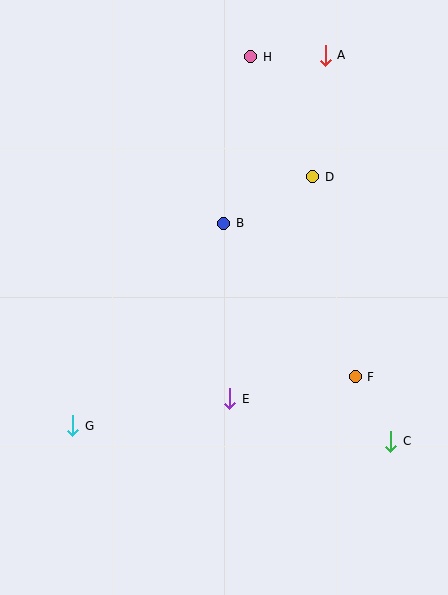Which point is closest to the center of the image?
Point B at (224, 223) is closest to the center.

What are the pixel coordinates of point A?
Point A is at (325, 55).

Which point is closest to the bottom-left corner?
Point G is closest to the bottom-left corner.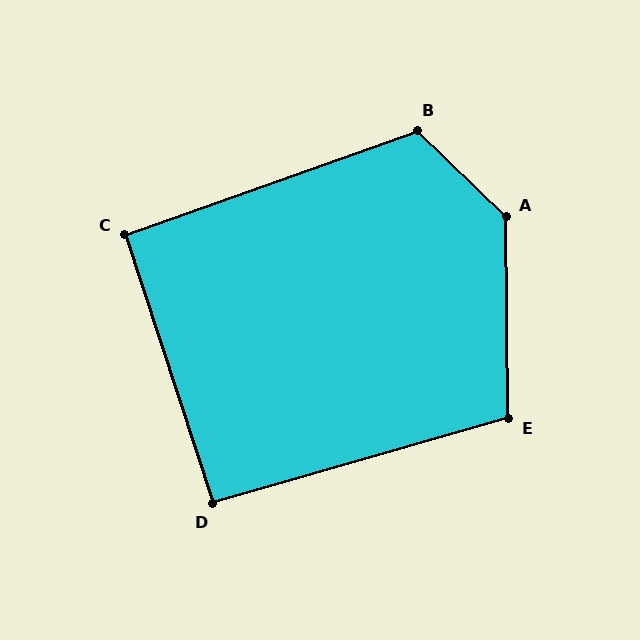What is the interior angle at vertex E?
Approximately 105 degrees (obtuse).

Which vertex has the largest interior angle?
A, at approximately 135 degrees.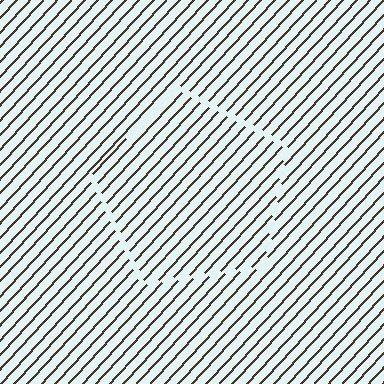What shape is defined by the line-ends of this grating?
An illusory pentagon. The interior of the shape contains the same grating, shifted by half a period — the contour is defined by the phase discontinuity where line-ends from the inner and outer gratings abut.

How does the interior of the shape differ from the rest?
The interior of the shape contains the same grating, shifted by half a period — the contour is defined by the phase discontinuity where line-ends from the inner and outer gratings abut.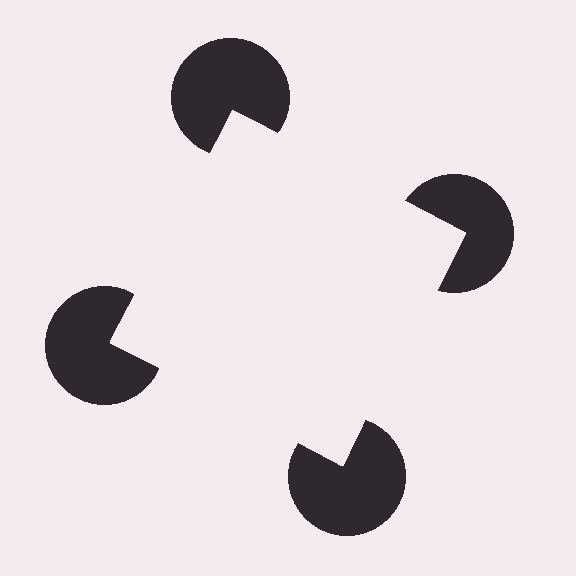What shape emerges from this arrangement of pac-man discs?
An illusory square — its edges are inferred from the aligned wedge cuts in the pac-man discs, not physically drawn.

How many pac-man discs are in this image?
There are 4 — one at each vertex of the illusory square.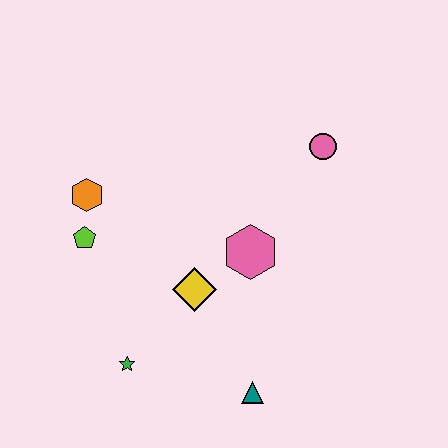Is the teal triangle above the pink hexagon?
No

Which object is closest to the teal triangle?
The yellow diamond is closest to the teal triangle.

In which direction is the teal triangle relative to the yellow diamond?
The teal triangle is below the yellow diamond.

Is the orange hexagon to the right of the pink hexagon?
No